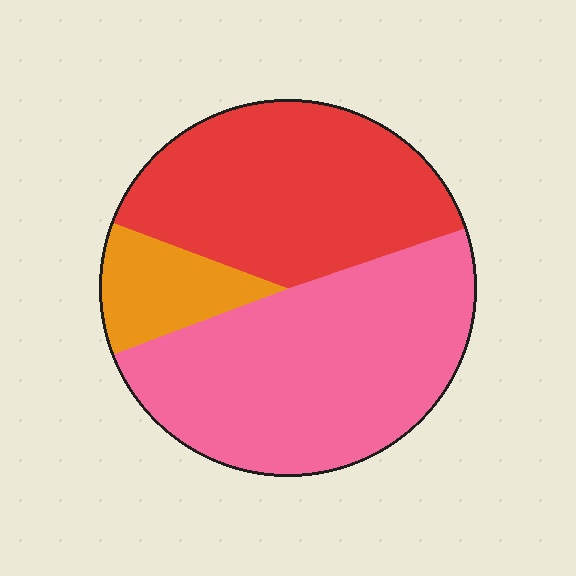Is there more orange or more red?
Red.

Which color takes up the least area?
Orange, at roughly 10%.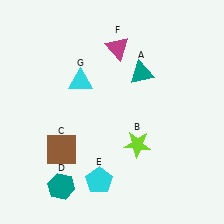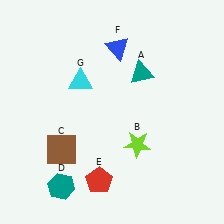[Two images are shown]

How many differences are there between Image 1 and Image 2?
There are 2 differences between the two images.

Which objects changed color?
E changed from cyan to red. F changed from magenta to blue.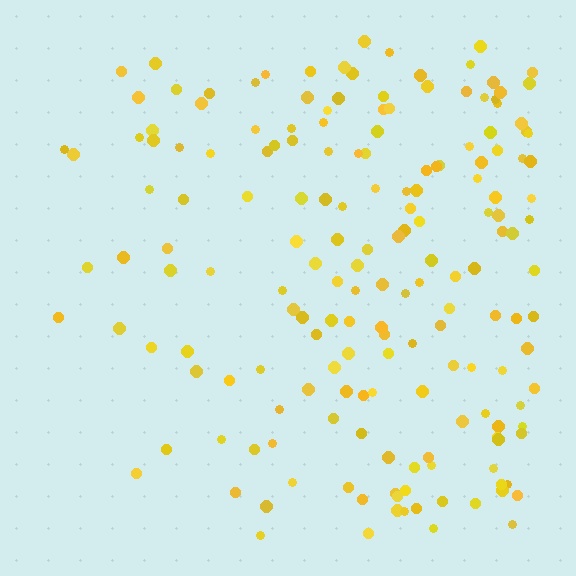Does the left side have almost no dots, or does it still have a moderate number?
Still a moderate number, just noticeably fewer than the right.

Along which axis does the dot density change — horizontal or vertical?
Horizontal.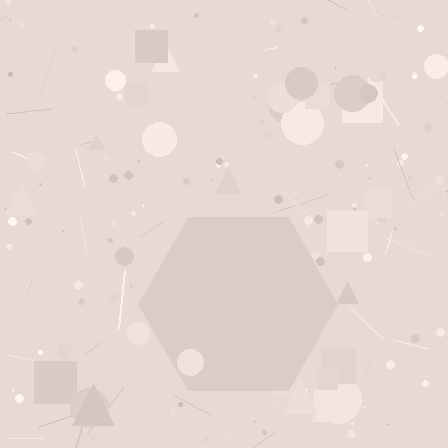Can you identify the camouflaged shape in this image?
The camouflaged shape is a hexagon.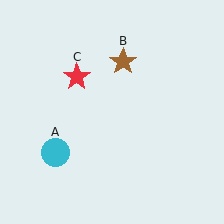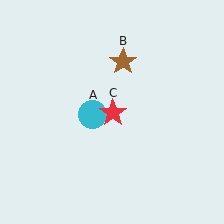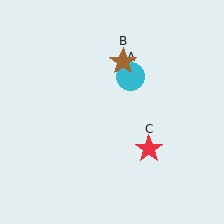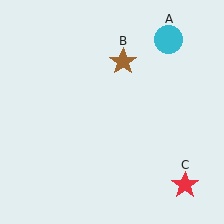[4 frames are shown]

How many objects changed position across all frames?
2 objects changed position: cyan circle (object A), red star (object C).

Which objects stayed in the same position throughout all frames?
Brown star (object B) remained stationary.